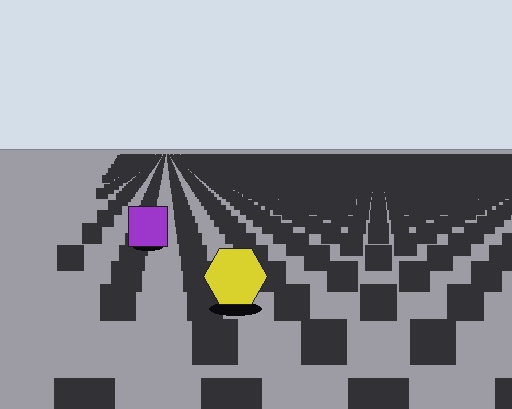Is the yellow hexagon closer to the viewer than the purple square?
Yes. The yellow hexagon is closer — you can tell from the texture gradient: the ground texture is coarser near it.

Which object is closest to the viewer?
The yellow hexagon is closest. The texture marks near it are larger and more spread out.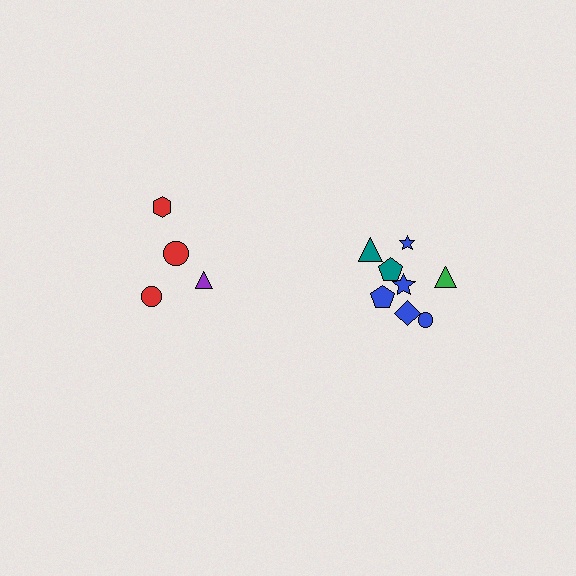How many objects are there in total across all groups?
There are 12 objects.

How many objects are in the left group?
There are 4 objects.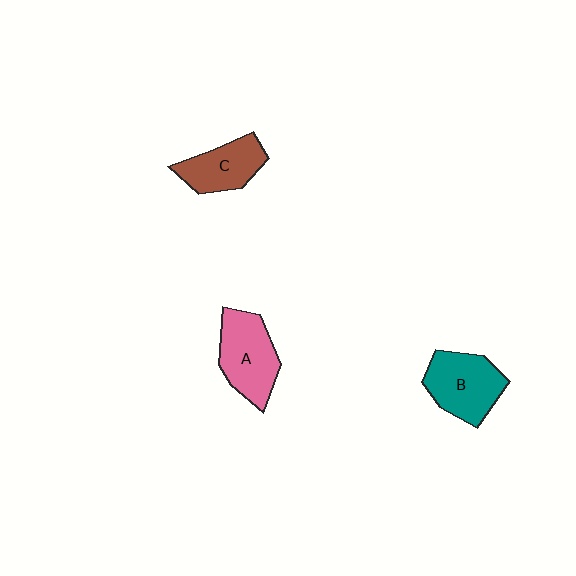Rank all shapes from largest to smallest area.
From largest to smallest: A (pink), B (teal), C (brown).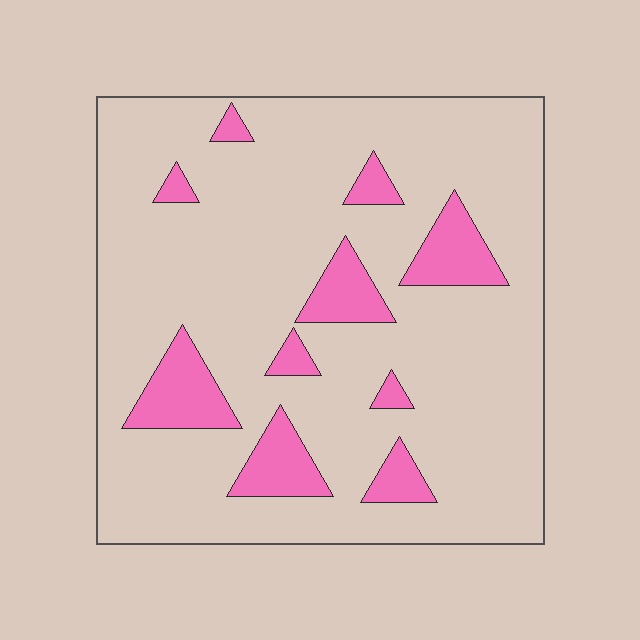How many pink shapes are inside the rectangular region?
10.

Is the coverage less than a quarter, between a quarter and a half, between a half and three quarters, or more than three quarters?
Less than a quarter.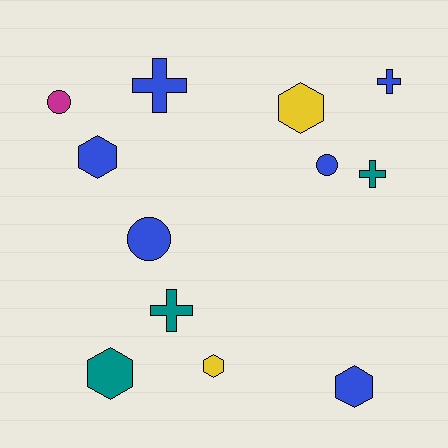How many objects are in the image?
There are 12 objects.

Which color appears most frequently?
Blue, with 6 objects.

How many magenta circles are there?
There is 1 magenta circle.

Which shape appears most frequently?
Hexagon, with 5 objects.